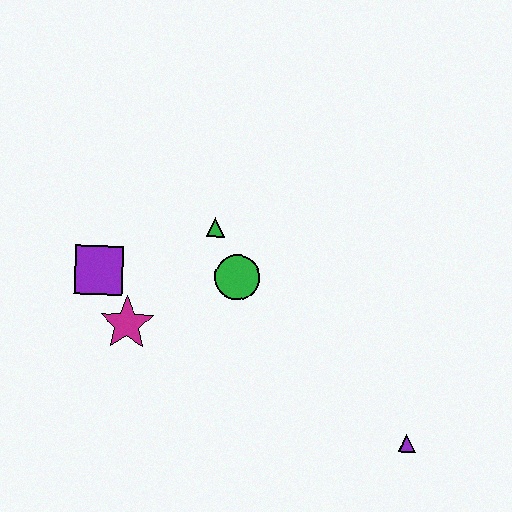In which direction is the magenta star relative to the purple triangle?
The magenta star is to the left of the purple triangle.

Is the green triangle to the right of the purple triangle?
No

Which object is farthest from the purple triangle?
The purple square is farthest from the purple triangle.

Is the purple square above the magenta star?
Yes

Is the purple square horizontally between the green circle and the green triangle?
No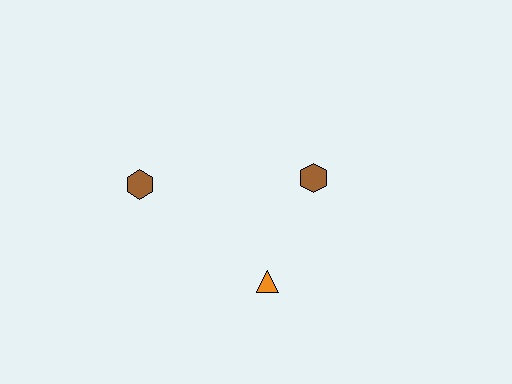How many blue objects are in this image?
There are no blue objects.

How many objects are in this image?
There are 3 objects.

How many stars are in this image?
There are no stars.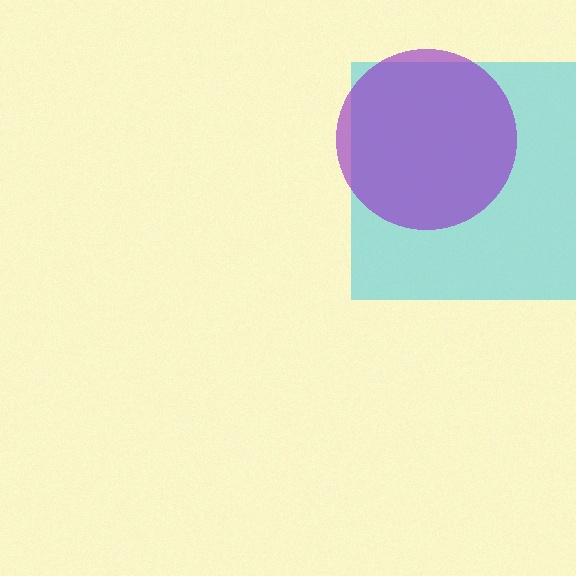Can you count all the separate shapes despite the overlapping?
Yes, there are 2 separate shapes.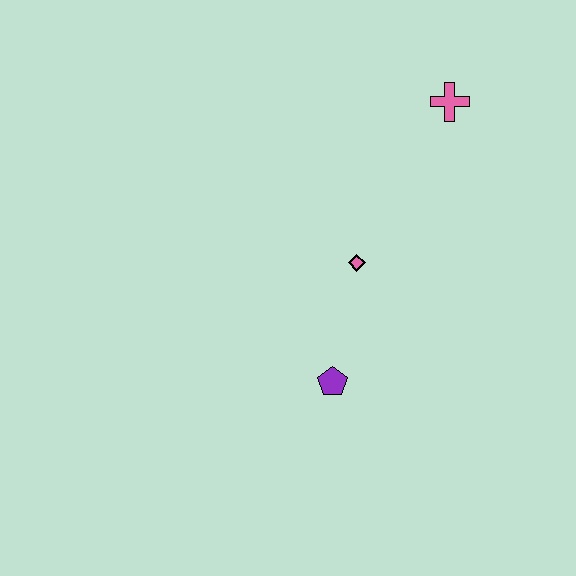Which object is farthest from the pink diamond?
The pink cross is farthest from the pink diamond.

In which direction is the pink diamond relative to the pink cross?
The pink diamond is below the pink cross.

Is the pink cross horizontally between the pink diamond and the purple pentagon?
No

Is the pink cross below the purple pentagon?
No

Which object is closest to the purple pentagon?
The pink diamond is closest to the purple pentagon.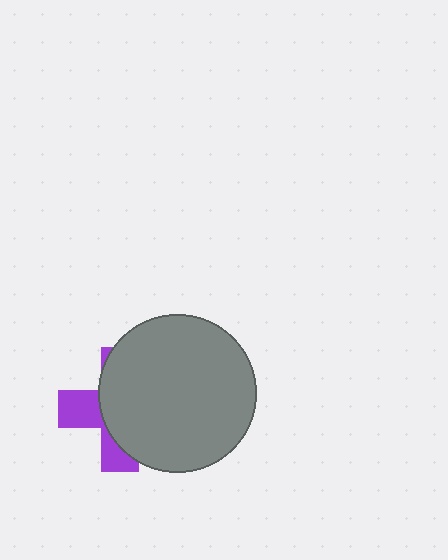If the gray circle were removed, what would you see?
You would see the complete purple cross.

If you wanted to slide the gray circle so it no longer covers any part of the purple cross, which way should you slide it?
Slide it right — that is the most direct way to separate the two shapes.